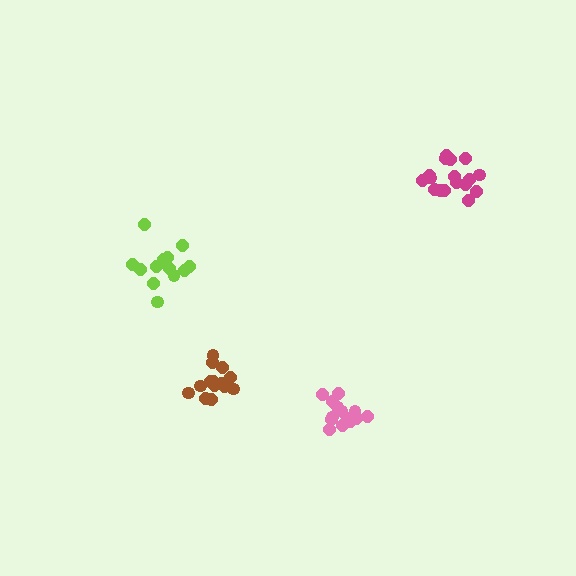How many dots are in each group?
Group 1: 17 dots, Group 2: 14 dots, Group 3: 13 dots, Group 4: 15 dots (59 total).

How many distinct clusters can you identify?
There are 4 distinct clusters.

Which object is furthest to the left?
The lime cluster is leftmost.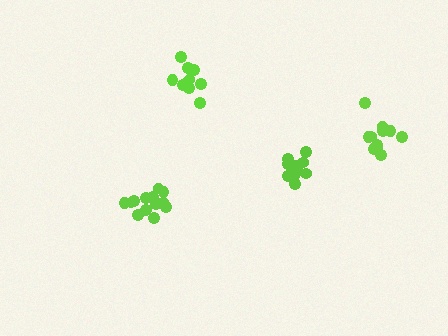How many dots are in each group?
Group 1: 10 dots, Group 2: 12 dots, Group 3: 11 dots, Group 4: 14 dots (47 total).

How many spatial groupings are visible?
There are 4 spatial groupings.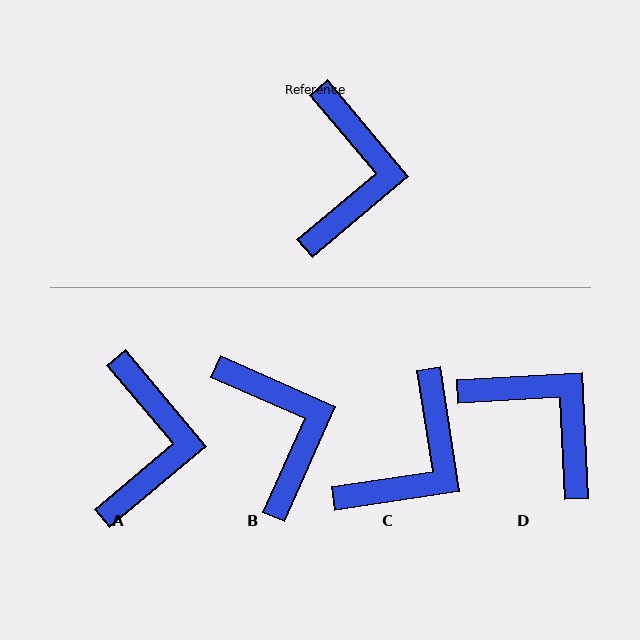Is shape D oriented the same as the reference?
No, it is off by about 53 degrees.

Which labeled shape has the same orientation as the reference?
A.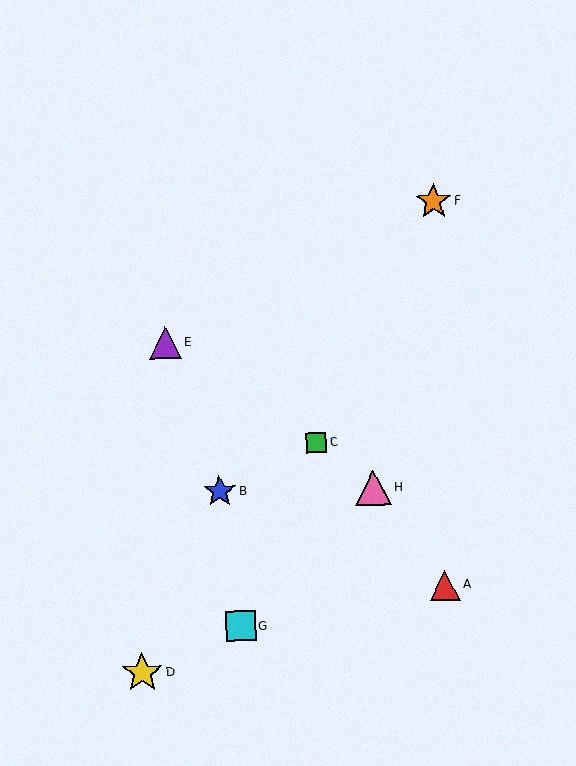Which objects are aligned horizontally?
Objects B, H are aligned horizontally.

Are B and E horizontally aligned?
No, B is at y≈491 and E is at y≈343.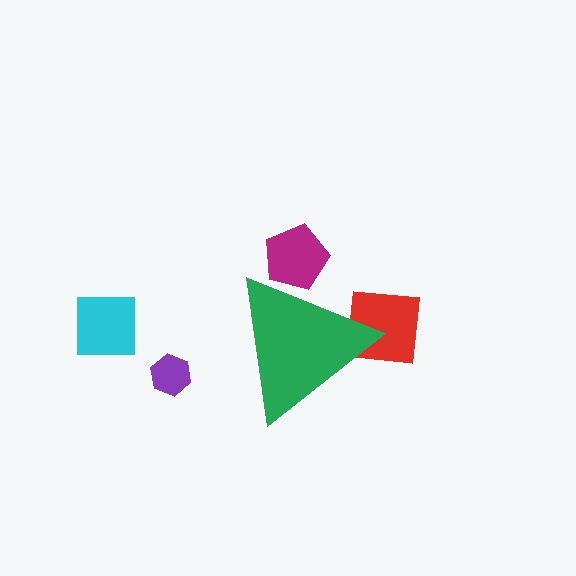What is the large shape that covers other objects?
A green triangle.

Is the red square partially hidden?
Yes, the red square is partially hidden behind the green triangle.